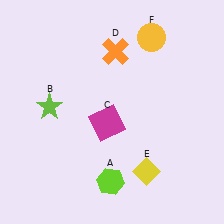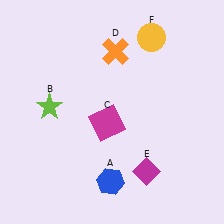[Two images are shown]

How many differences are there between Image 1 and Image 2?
There are 2 differences between the two images.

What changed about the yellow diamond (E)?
In Image 1, E is yellow. In Image 2, it changed to magenta.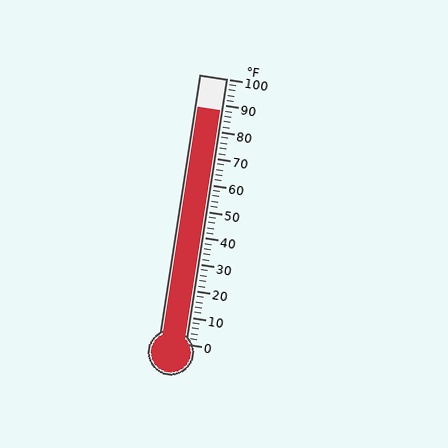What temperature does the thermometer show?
The thermometer shows approximately 88°F.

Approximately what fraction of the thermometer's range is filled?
The thermometer is filled to approximately 90% of its range.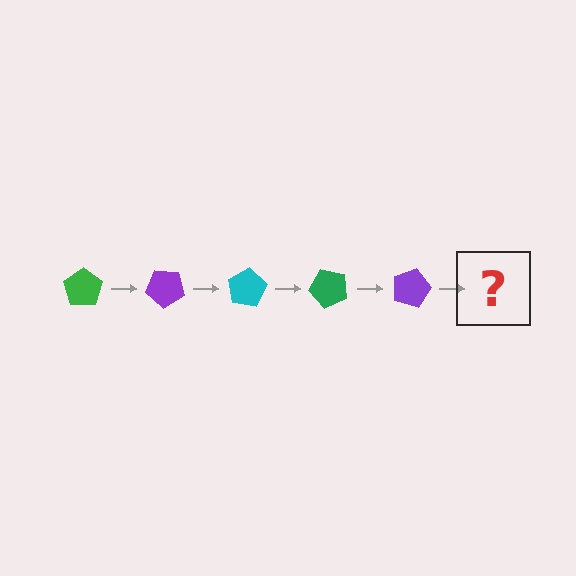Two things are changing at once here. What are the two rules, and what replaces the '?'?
The two rules are that it rotates 40 degrees each step and the color cycles through green, purple, and cyan. The '?' should be a cyan pentagon, rotated 200 degrees from the start.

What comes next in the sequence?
The next element should be a cyan pentagon, rotated 200 degrees from the start.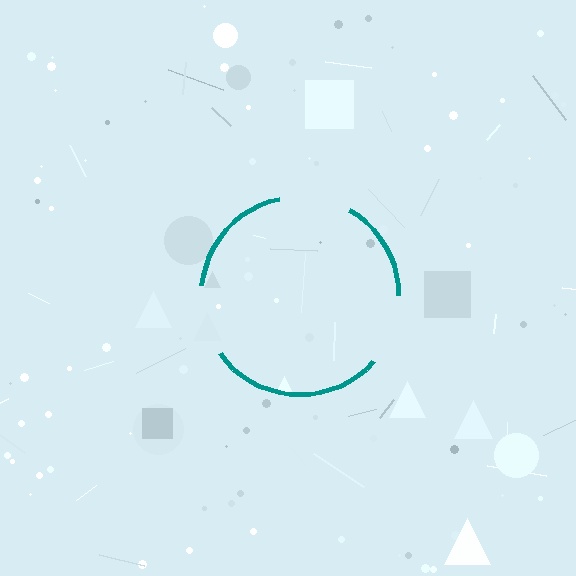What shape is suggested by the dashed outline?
The dashed outline suggests a circle.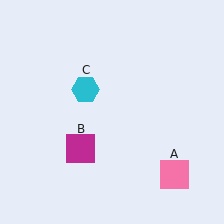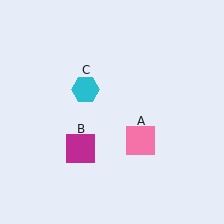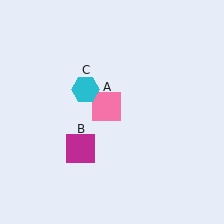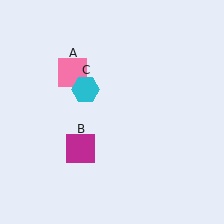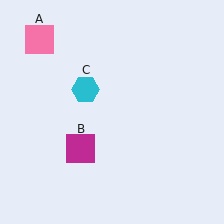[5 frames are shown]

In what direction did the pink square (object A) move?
The pink square (object A) moved up and to the left.